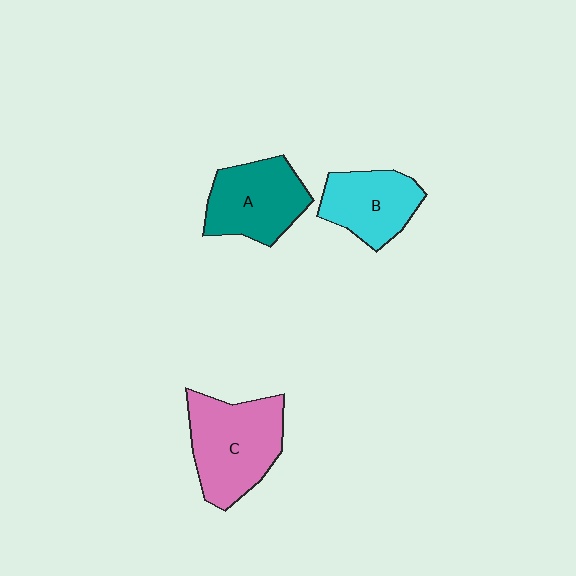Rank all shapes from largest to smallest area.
From largest to smallest: C (pink), A (teal), B (cyan).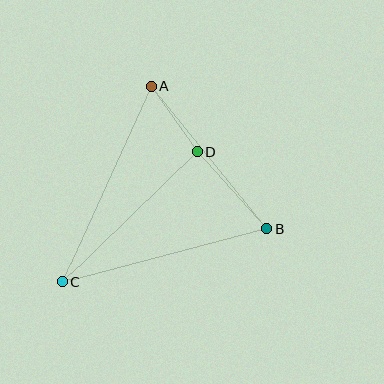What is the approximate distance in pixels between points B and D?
The distance between B and D is approximately 103 pixels.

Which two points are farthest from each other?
Points A and C are farthest from each other.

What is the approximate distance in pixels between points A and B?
The distance between A and B is approximately 183 pixels.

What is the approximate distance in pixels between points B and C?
The distance between B and C is approximately 211 pixels.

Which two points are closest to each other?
Points A and D are closest to each other.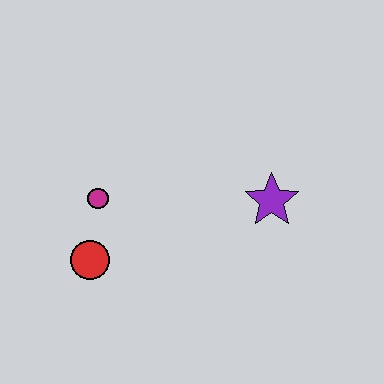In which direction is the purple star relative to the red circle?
The purple star is to the right of the red circle.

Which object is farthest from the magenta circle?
The purple star is farthest from the magenta circle.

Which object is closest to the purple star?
The magenta circle is closest to the purple star.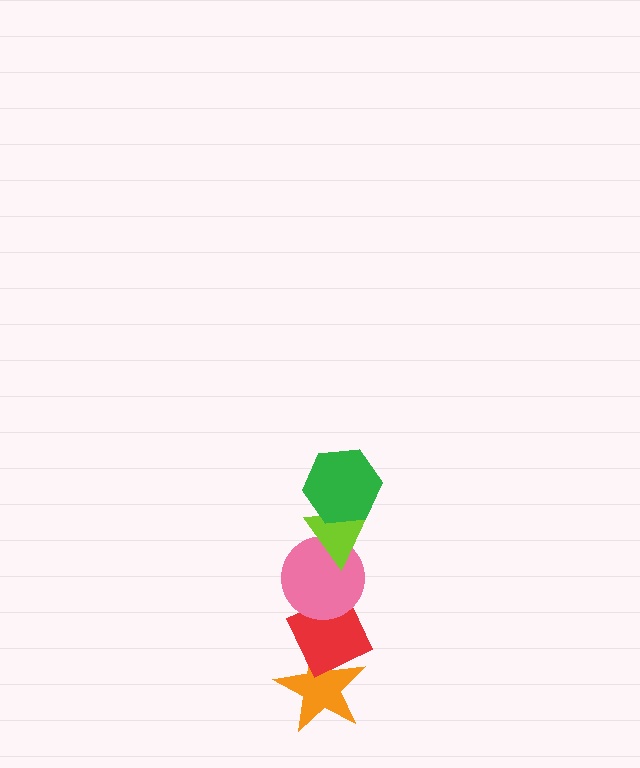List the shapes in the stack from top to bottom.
From top to bottom: the green hexagon, the lime triangle, the pink circle, the red diamond, the orange star.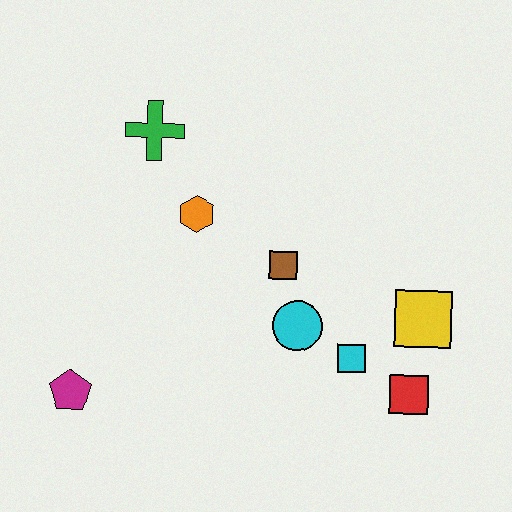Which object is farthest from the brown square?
The magenta pentagon is farthest from the brown square.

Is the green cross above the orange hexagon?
Yes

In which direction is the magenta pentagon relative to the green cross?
The magenta pentagon is below the green cross.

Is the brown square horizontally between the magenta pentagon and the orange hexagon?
No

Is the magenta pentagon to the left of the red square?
Yes